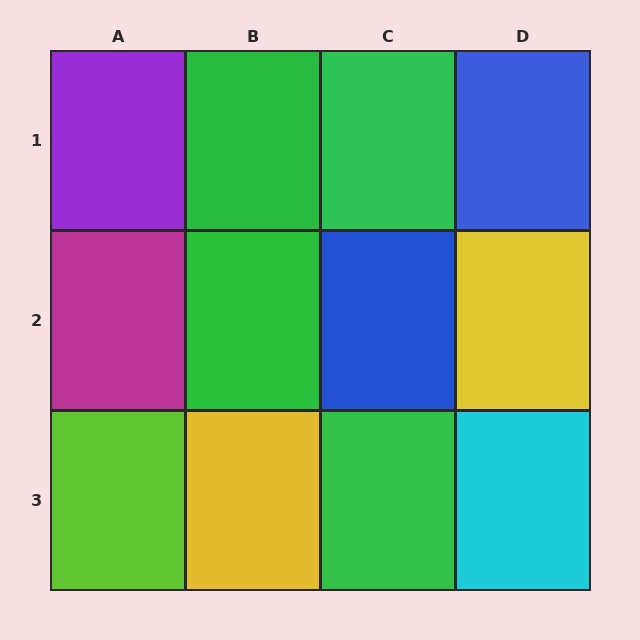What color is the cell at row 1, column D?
Blue.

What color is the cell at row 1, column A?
Purple.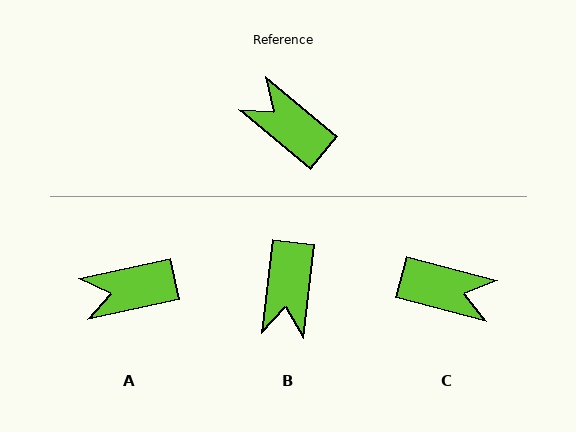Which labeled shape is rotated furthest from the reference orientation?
C, about 156 degrees away.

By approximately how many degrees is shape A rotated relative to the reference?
Approximately 52 degrees counter-clockwise.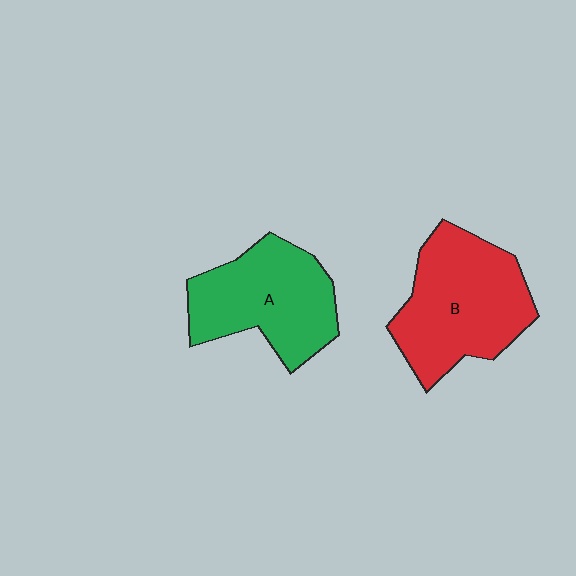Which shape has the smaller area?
Shape A (green).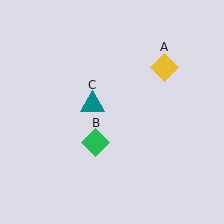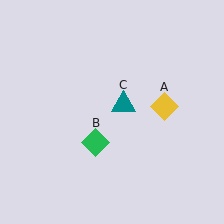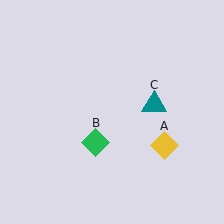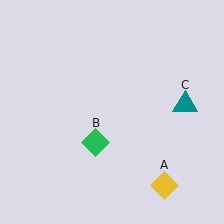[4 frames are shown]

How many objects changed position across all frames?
2 objects changed position: yellow diamond (object A), teal triangle (object C).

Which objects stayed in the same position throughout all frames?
Green diamond (object B) remained stationary.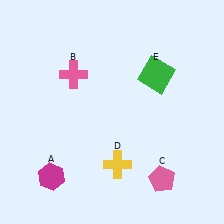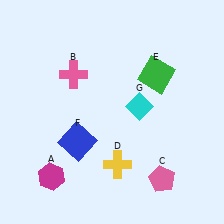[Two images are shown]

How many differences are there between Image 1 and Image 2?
There are 2 differences between the two images.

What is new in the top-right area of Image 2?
A cyan diamond (G) was added in the top-right area of Image 2.